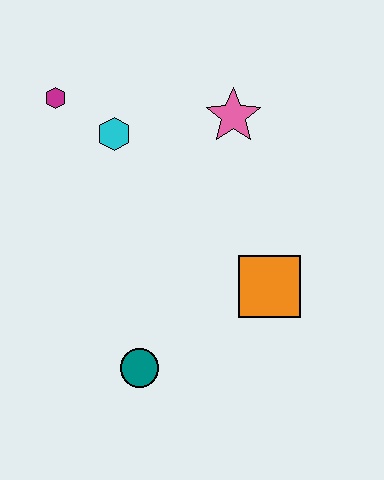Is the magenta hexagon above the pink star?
Yes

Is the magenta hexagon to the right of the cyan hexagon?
No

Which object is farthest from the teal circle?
The magenta hexagon is farthest from the teal circle.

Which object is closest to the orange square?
The teal circle is closest to the orange square.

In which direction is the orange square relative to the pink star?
The orange square is below the pink star.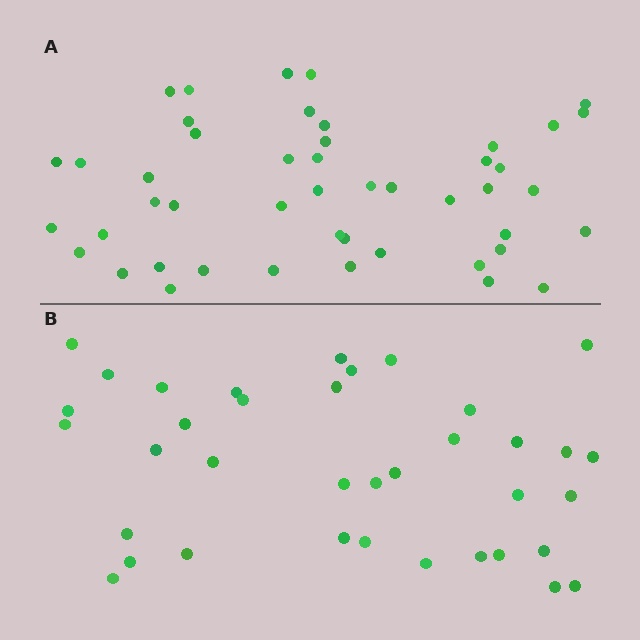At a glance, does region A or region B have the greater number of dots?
Region A (the top region) has more dots.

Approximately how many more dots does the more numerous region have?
Region A has roughly 10 or so more dots than region B.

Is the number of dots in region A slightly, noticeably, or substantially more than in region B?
Region A has noticeably more, but not dramatically so. The ratio is roughly 1.3 to 1.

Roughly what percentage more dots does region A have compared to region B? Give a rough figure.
About 25% more.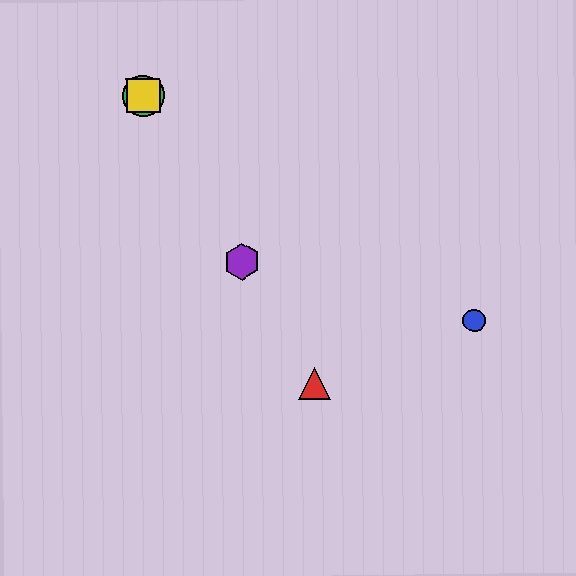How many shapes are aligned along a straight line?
4 shapes (the red triangle, the green circle, the yellow square, the purple hexagon) are aligned along a straight line.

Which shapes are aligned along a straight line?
The red triangle, the green circle, the yellow square, the purple hexagon are aligned along a straight line.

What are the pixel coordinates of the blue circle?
The blue circle is at (474, 320).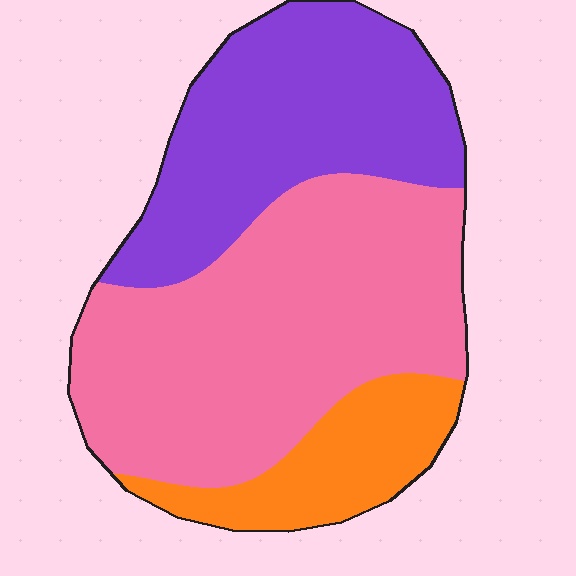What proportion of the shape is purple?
Purple covers 34% of the shape.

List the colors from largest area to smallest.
From largest to smallest: pink, purple, orange.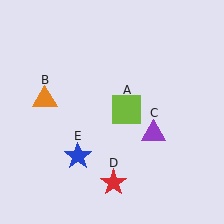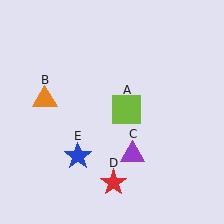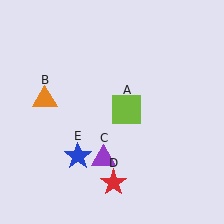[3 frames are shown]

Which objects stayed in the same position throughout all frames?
Lime square (object A) and orange triangle (object B) and red star (object D) and blue star (object E) remained stationary.